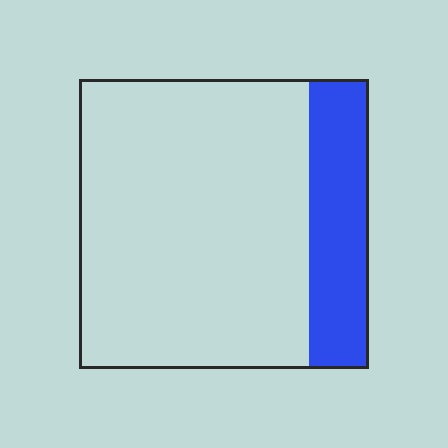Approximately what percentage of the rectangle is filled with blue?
Approximately 20%.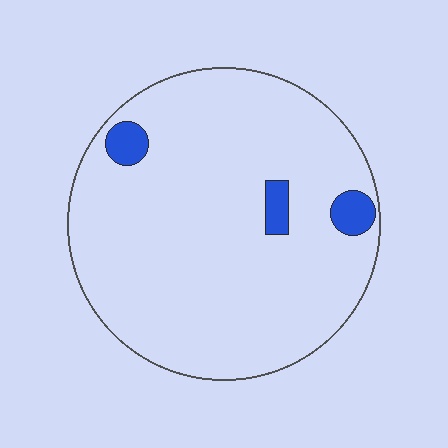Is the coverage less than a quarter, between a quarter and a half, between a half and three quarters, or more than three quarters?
Less than a quarter.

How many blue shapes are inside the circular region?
3.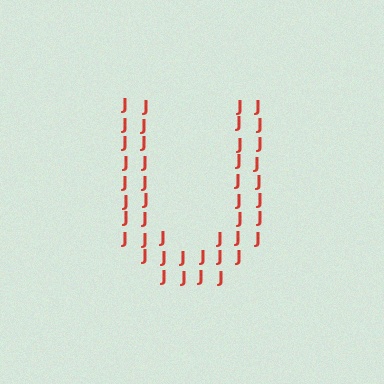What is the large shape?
The large shape is the letter U.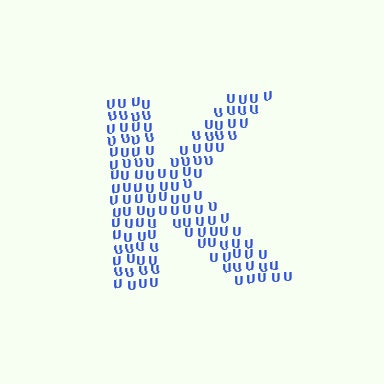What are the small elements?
The small elements are letter U's.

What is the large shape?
The large shape is the letter K.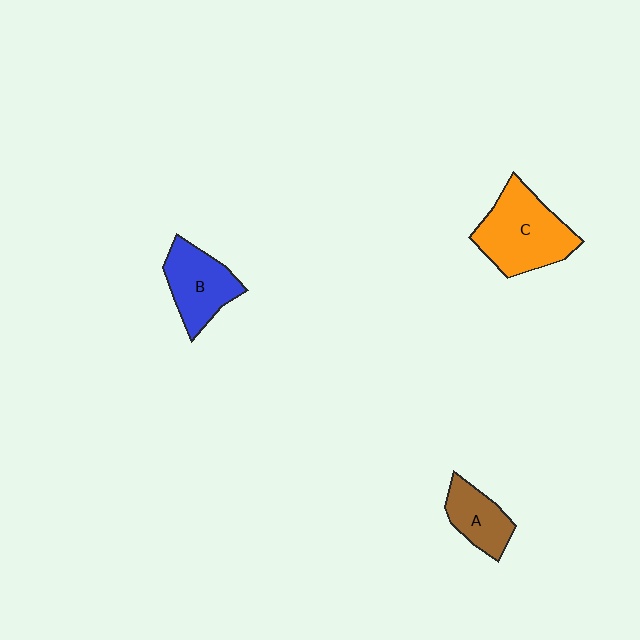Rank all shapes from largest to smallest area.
From largest to smallest: C (orange), B (blue), A (brown).